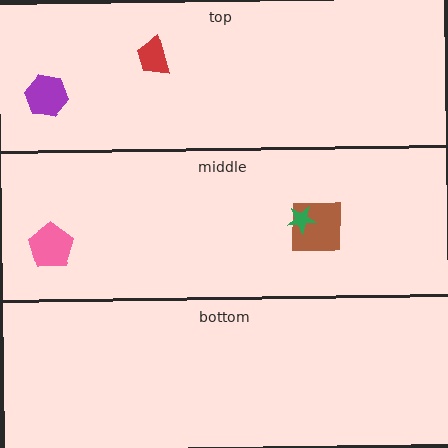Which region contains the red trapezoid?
The top region.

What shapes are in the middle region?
The brown square, the pink pentagon, the green star.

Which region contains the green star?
The middle region.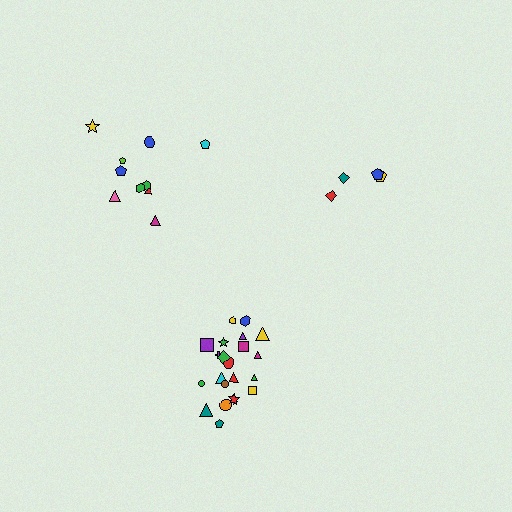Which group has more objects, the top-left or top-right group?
The top-left group.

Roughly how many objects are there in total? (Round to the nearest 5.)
Roughly 35 objects in total.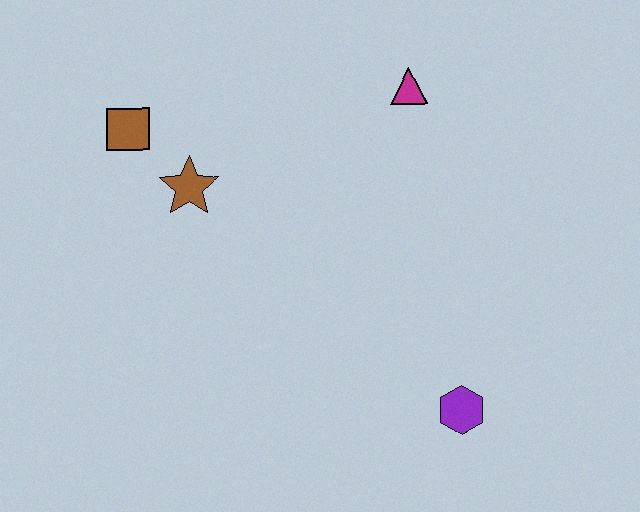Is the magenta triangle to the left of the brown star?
No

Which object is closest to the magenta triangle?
The brown star is closest to the magenta triangle.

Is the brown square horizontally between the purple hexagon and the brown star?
No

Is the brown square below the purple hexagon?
No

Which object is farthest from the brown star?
The purple hexagon is farthest from the brown star.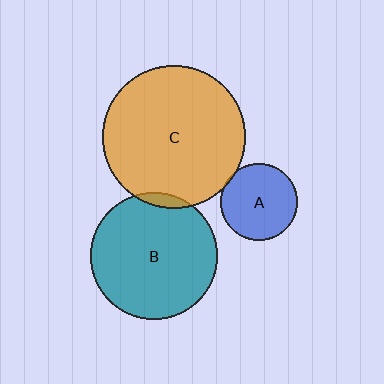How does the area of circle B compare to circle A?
Approximately 2.7 times.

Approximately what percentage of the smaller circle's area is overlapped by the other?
Approximately 5%.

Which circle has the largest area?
Circle C (orange).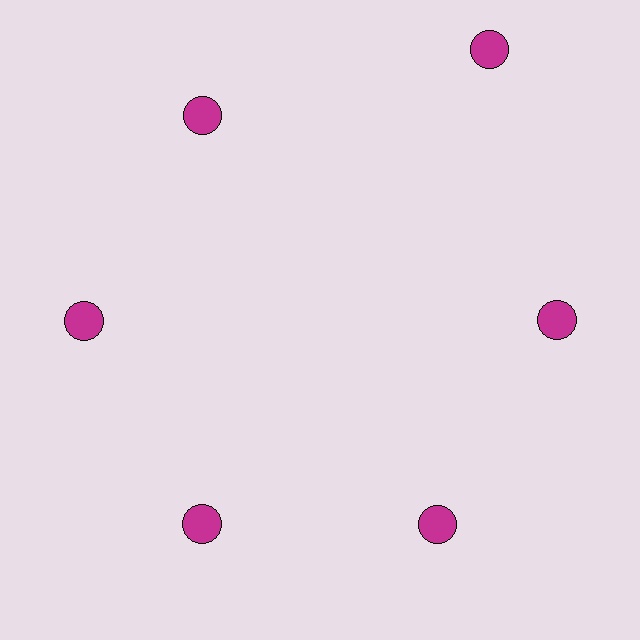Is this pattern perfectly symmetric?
No. The 6 magenta circles are arranged in a ring, but one element near the 1 o'clock position is pushed outward from the center, breaking the 6-fold rotational symmetry.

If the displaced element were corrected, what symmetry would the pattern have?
It would have 6-fold rotational symmetry — the pattern would map onto itself every 60 degrees.